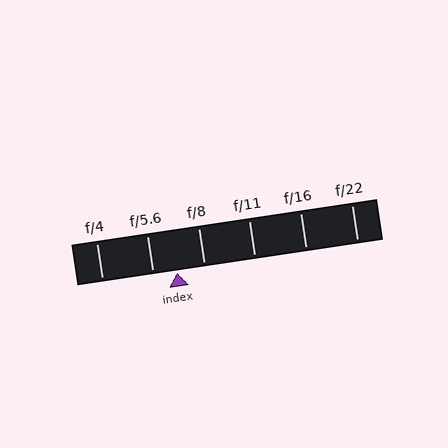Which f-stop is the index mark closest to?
The index mark is closest to f/5.6.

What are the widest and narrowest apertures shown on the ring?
The widest aperture shown is f/4 and the narrowest is f/22.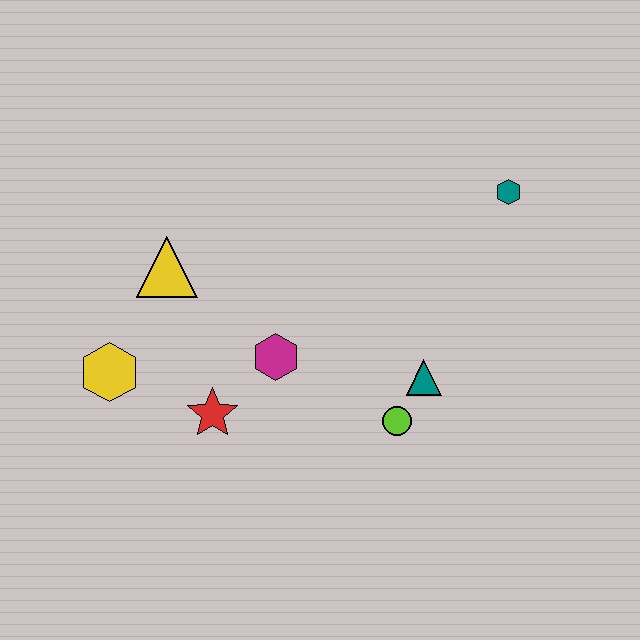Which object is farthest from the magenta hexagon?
The teal hexagon is farthest from the magenta hexagon.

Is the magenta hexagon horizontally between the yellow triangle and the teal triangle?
Yes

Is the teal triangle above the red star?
Yes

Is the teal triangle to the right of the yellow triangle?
Yes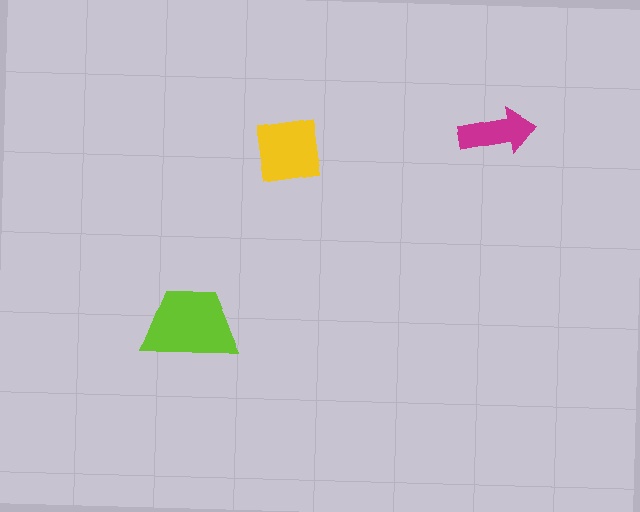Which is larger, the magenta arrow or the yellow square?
The yellow square.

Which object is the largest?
The lime trapezoid.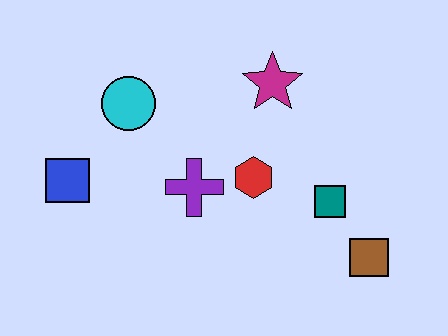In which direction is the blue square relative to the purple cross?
The blue square is to the left of the purple cross.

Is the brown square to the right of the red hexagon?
Yes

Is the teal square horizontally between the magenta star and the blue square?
No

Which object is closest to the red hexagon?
The purple cross is closest to the red hexagon.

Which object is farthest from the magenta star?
The blue square is farthest from the magenta star.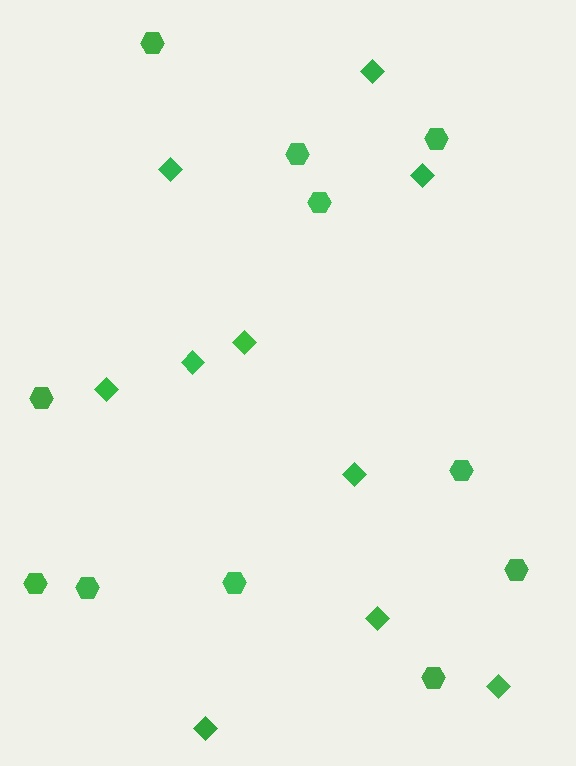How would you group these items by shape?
There are 2 groups: one group of hexagons (11) and one group of diamonds (10).